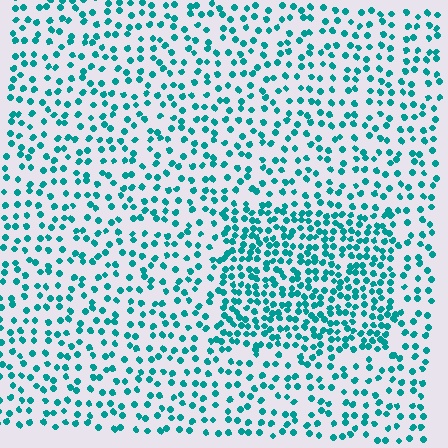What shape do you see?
I see a rectangle.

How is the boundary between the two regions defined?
The boundary is defined by a change in element density (approximately 1.9x ratio). All elements are the same color, size, and shape.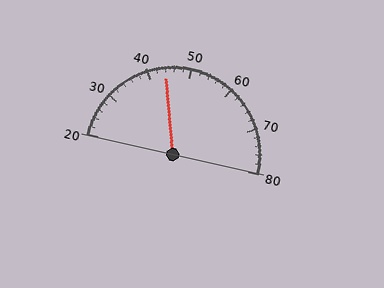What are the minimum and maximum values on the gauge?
The gauge ranges from 20 to 80.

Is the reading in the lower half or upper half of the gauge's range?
The reading is in the lower half of the range (20 to 80).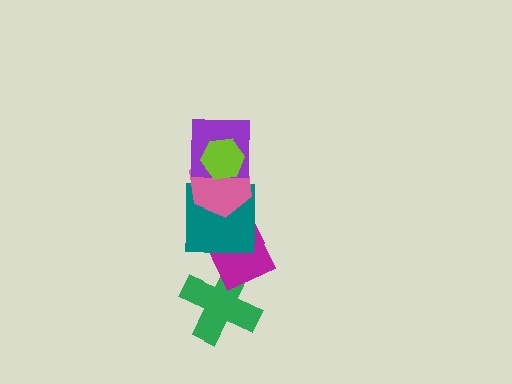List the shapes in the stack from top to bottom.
From top to bottom: the lime hexagon, the purple square, the pink hexagon, the teal square, the magenta diamond, the green cross.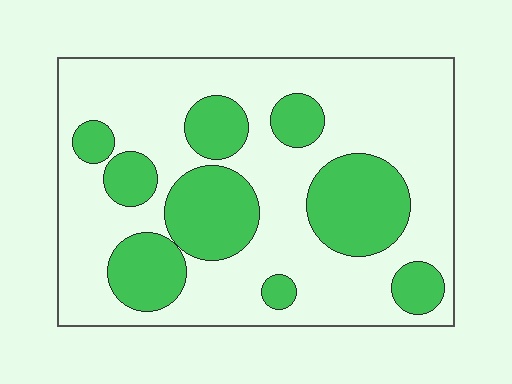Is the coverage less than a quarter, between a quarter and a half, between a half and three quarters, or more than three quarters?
Between a quarter and a half.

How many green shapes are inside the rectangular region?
9.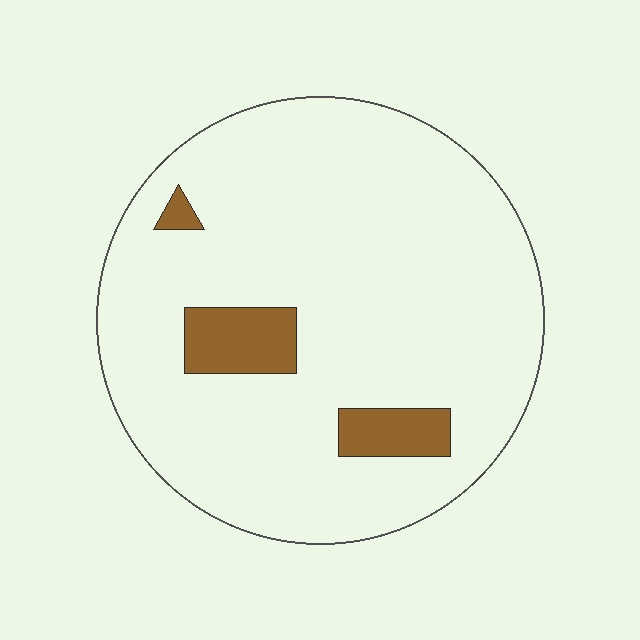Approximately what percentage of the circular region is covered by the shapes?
Approximately 10%.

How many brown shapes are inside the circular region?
3.